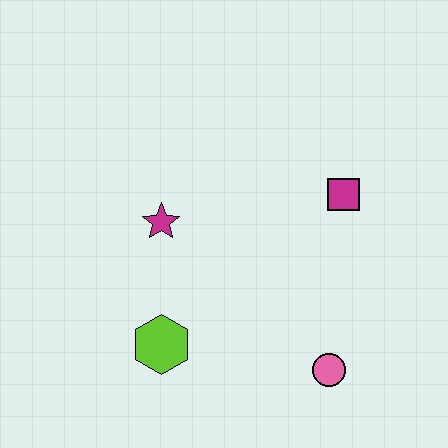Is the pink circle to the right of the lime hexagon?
Yes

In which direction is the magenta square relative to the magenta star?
The magenta square is to the right of the magenta star.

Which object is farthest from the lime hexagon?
The magenta square is farthest from the lime hexagon.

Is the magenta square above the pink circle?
Yes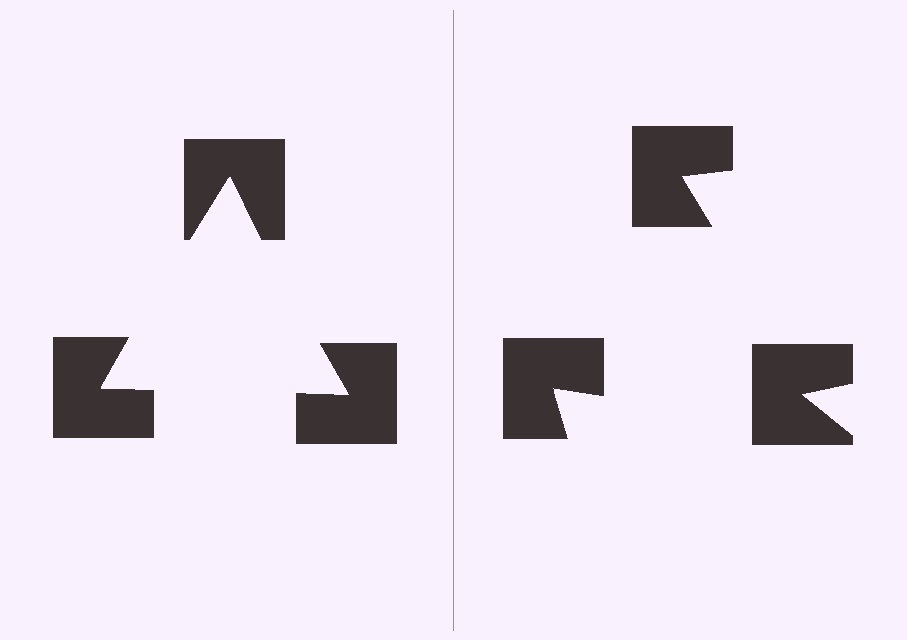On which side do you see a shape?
An illusory triangle appears on the left side. On the right side the wedge cuts are rotated, so no coherent shape forms.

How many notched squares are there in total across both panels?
6 — 3 on each side.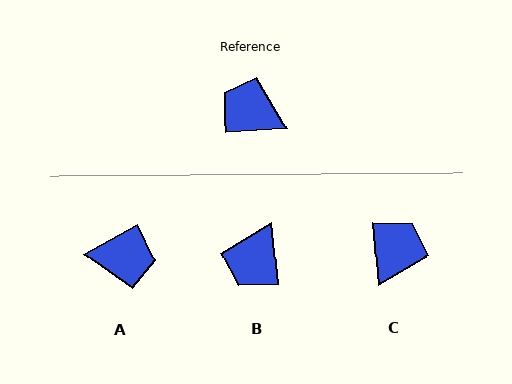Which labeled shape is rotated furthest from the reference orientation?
A, about 155 degrees away.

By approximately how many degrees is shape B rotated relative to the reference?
Approximately 91 degrees counter-clockwise.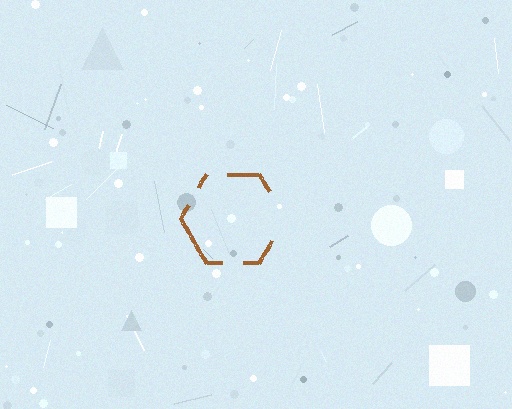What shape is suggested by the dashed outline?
The dashed outline suggests a hexagon.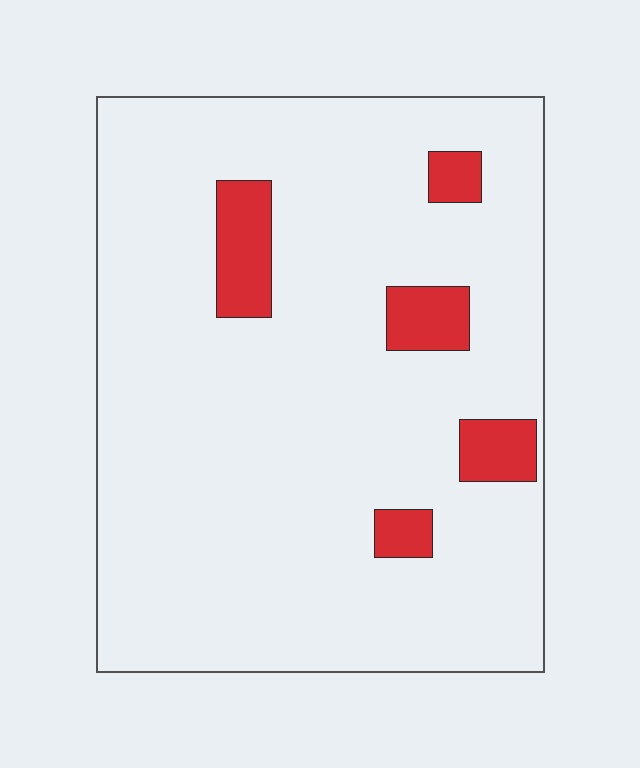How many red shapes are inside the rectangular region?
5.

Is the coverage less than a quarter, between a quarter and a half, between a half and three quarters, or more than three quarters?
Less than a quarter.